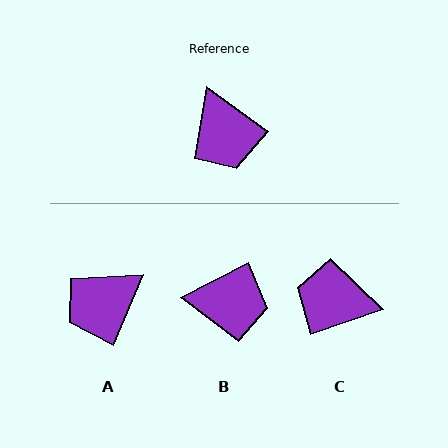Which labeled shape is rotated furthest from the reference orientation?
C, about 125 degrees away.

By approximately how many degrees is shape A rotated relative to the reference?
Approximately 77 degrees clockwise.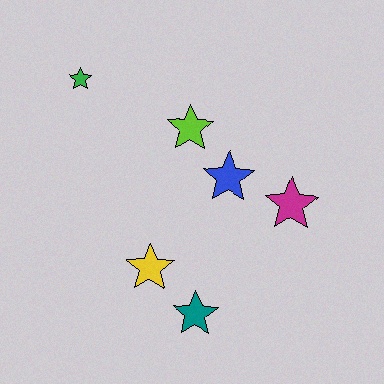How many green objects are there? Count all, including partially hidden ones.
There is 1 green object.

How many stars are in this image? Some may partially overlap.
There are 6 stars.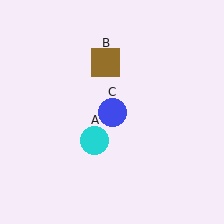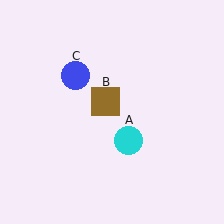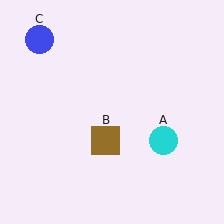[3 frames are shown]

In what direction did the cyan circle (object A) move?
The cyan circle (object A) moved right.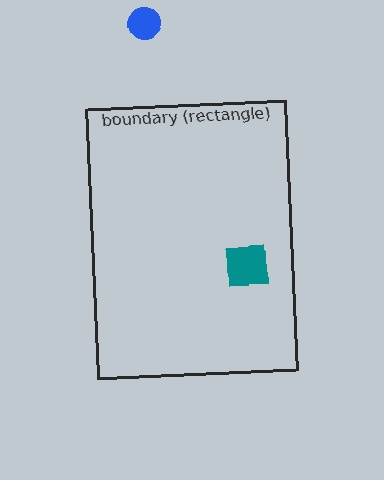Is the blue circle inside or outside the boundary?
Outside.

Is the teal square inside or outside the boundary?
Inside.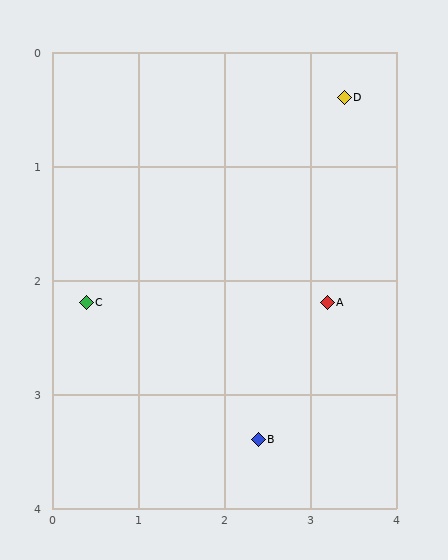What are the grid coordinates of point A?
Point A is at approximately (3.2, 2.2).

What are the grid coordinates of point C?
Point C is at approximately (0.4, 2.2).